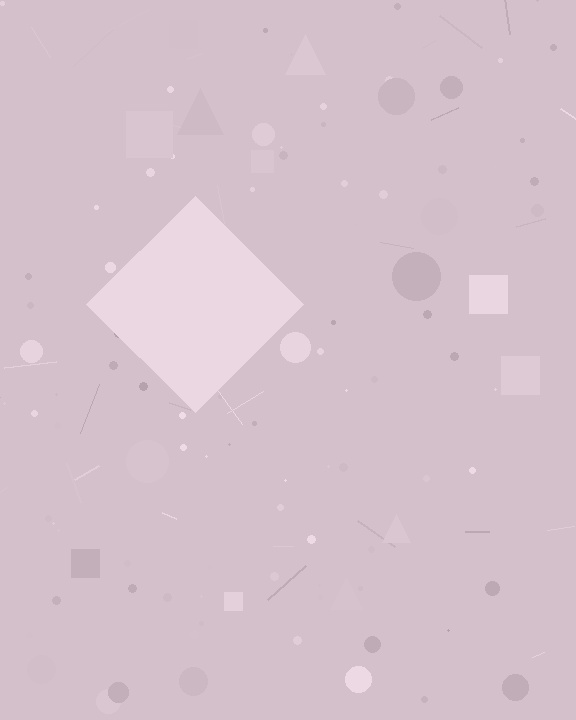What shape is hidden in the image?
A diamond is hidden in the image.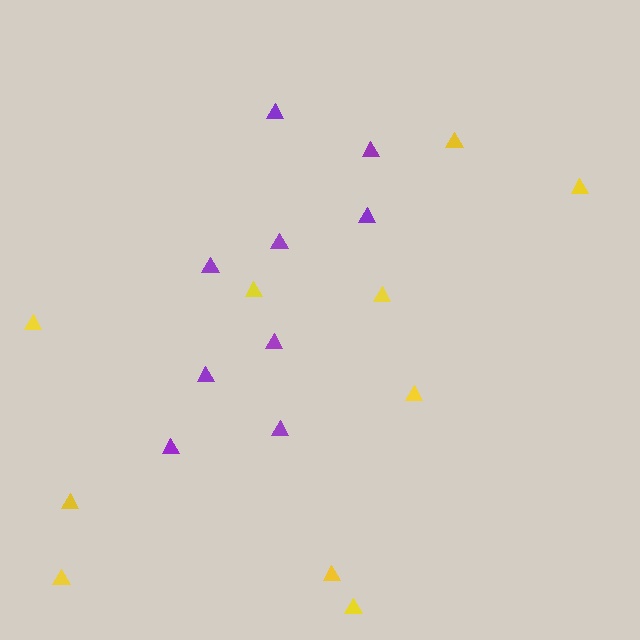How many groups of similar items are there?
There are 2 groups: one group of purple triangles (9) and one group of yellow triangles (10).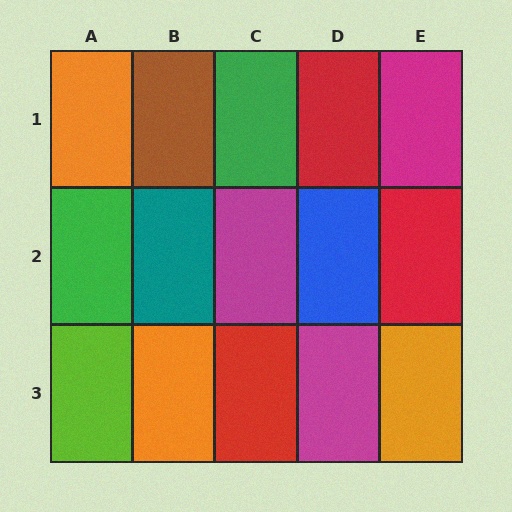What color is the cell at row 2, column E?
Red.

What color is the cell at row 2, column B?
Teal.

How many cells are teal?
1 cell is teal.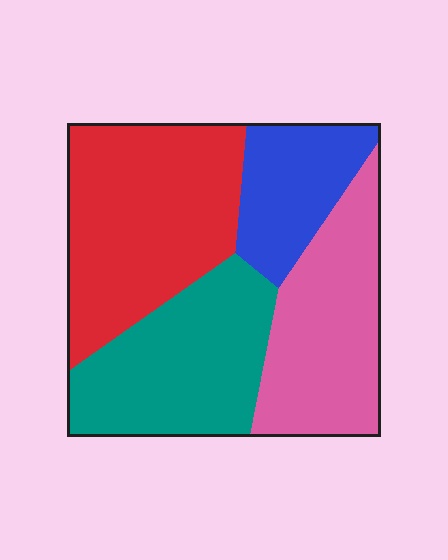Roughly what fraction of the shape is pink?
Pink takes up about one quarter (1/4) of the shape.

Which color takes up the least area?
Blue, at roughly 15%.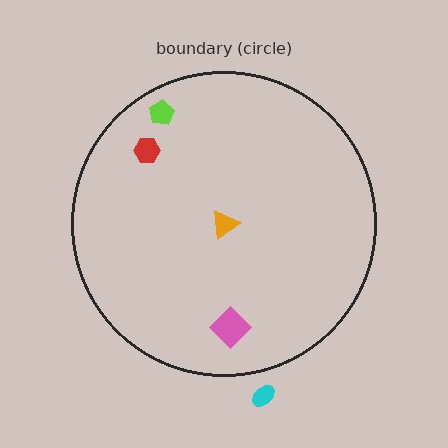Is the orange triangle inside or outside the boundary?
Inside.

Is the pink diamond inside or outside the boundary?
Inside.